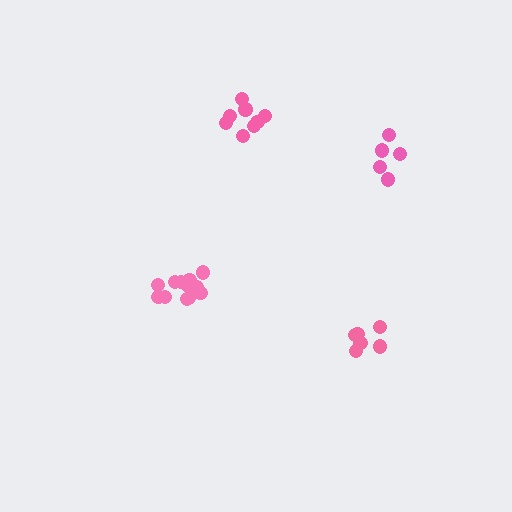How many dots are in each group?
Group 1: 8 dots, Group 2: 12 dots, Group 3: 6 dots, Group 4: 6 dots (32 total).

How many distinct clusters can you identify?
There are 4 distinct clusters.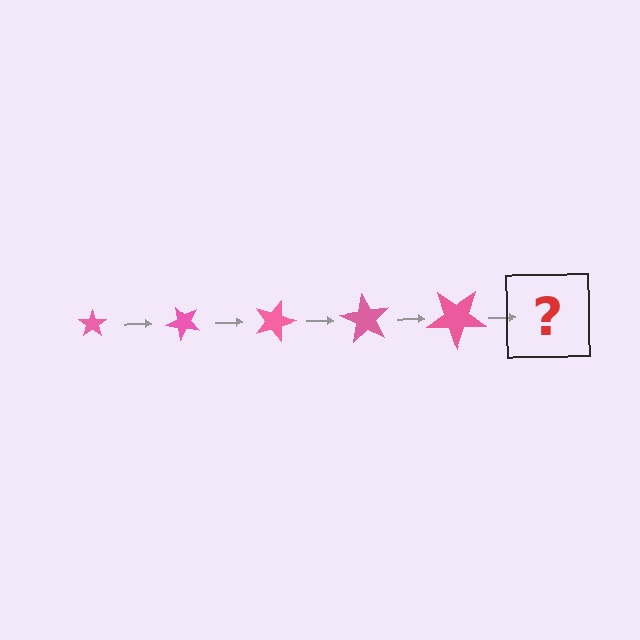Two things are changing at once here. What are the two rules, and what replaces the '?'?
The two rules are that the star grows larger each step and it rotates 45 degrees each step. The '?' should be a star, larger than the previous one and rotated 225 degrees from the start.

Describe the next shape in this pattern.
It should be a star, larger than the previous one and rotated 225 degrees from the start.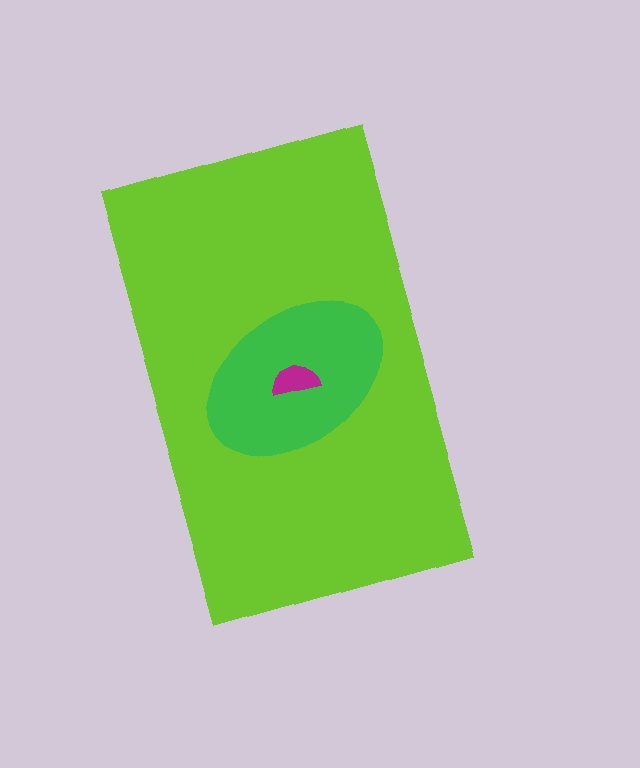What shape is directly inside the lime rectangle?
The green ellipse.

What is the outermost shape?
The lime rectangle.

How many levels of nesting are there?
3.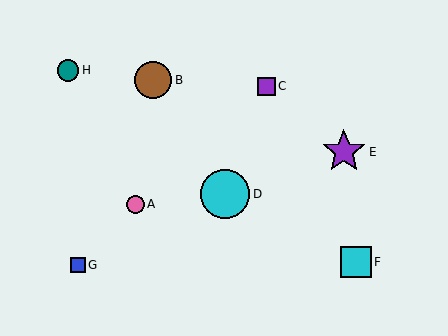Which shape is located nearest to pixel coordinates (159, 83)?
The brown circle (labeled B) at (153, 80) is nearest to that location.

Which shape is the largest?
The cyan circle (labeled D) is the largest.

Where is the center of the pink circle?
The center of the pink circle is at (135, 204).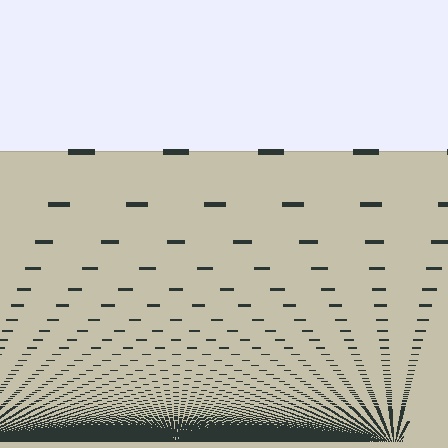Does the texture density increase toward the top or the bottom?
Density increases toward the bottom.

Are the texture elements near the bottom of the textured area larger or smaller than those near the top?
Smaller. The gradient is inverted — elements near the bottom are smaller and denser.